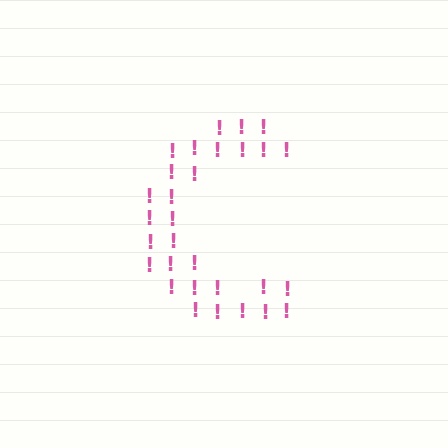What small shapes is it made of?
It is made of small exclamation marks.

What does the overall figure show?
The overall figure shows the letter C.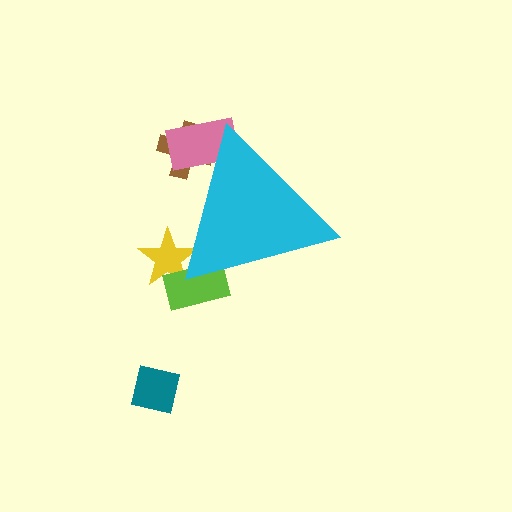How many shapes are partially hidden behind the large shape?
4 shapes are partially hidden.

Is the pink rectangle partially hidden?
Yes, the pink rectangle is partially hidden behind the cyan triangle.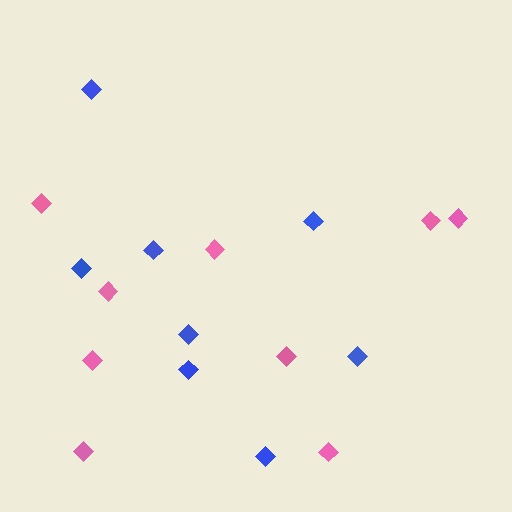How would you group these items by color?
There are 2 groups: one group of blue diamonds (8) and one group of pink diamonds (9).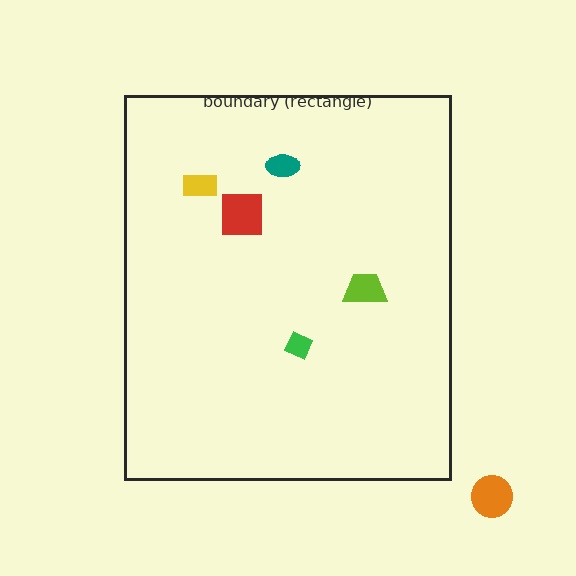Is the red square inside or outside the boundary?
Inside.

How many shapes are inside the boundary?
5 inside, 1 outside.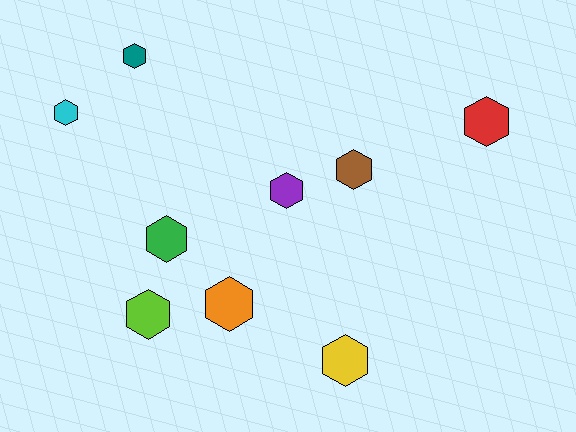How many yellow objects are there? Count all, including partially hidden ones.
There is 1 yellow object.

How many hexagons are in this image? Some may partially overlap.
There are 9 hexagons.